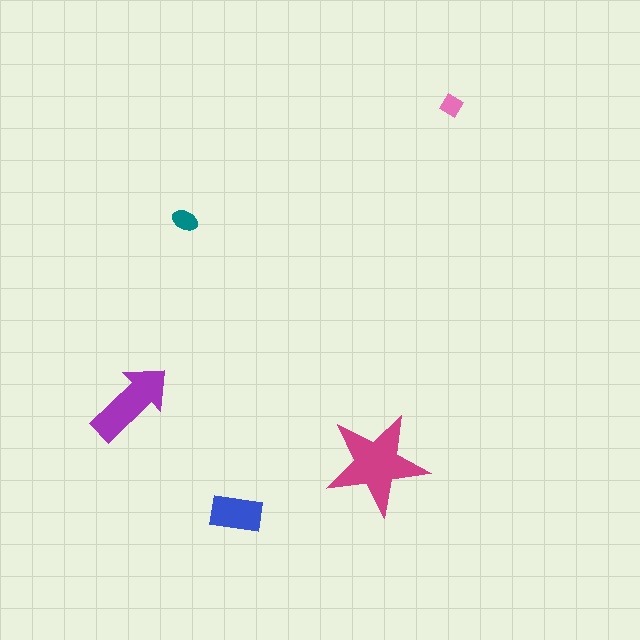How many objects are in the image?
There are 5 objects in the image.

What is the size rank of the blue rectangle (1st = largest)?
3rd.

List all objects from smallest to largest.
The pink diamond, the teal ellipse, the blue rectangle, the purple arrow, the magenta star.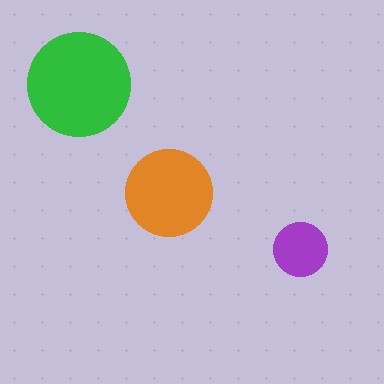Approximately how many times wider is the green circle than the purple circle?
About 2 times wider.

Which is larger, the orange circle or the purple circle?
The orange one.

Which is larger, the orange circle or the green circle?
The green one.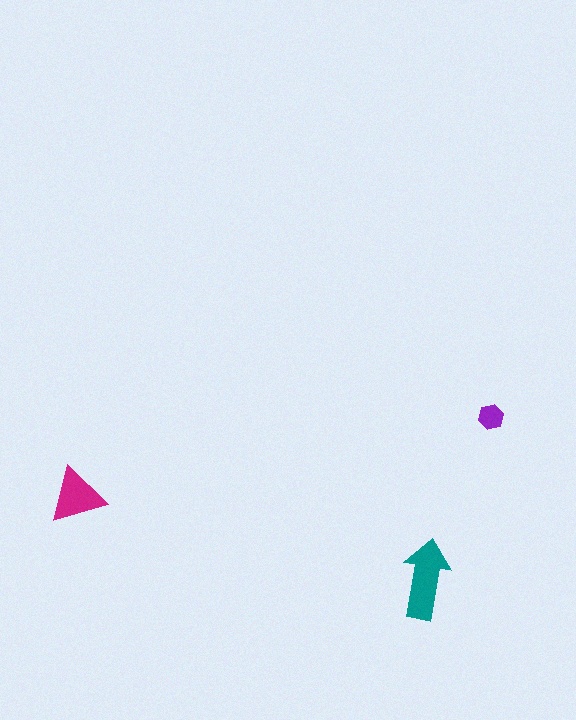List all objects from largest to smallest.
The teal arrow, the magenta triangle, the purple hexagon.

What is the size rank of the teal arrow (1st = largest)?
1st.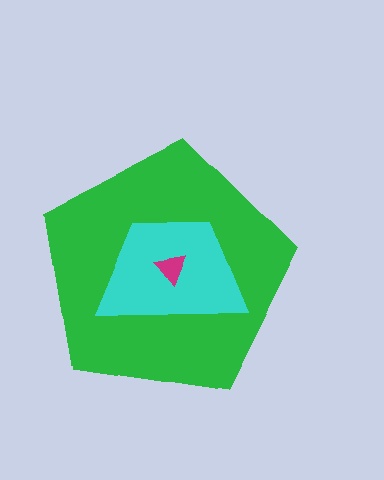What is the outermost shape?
The green pentagon.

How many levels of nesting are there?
3.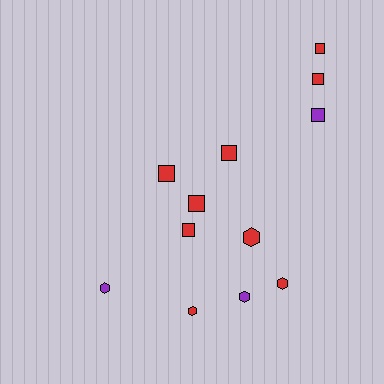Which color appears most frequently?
Red, with 9 objects.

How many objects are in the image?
There are 12 objects.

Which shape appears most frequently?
Square, with 7 objects.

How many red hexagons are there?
There are 3 red hexagons.